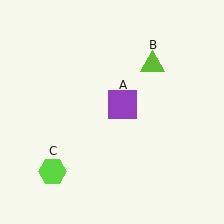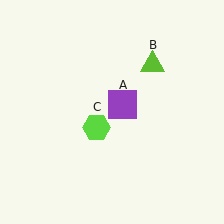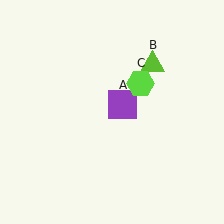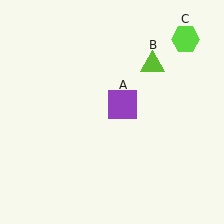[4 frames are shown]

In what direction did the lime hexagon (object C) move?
The lime hexagon (object C) moved up and to the right.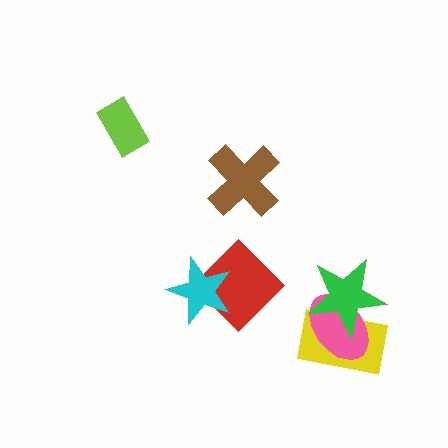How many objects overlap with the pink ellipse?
2 objects overlap with the pink ellipse.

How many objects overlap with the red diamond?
1 object overlaps with the red diamond.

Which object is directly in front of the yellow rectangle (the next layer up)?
The pink ellipse is directly in front of the yellow rectangle.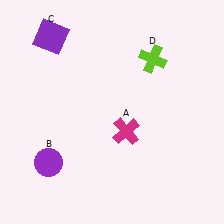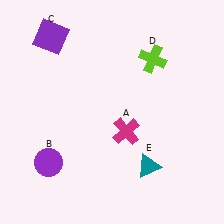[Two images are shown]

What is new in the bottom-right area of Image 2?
A teal triangle (E) was added in the bottom-right area of Image 2.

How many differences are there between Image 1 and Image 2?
There is 1 difference between the two images.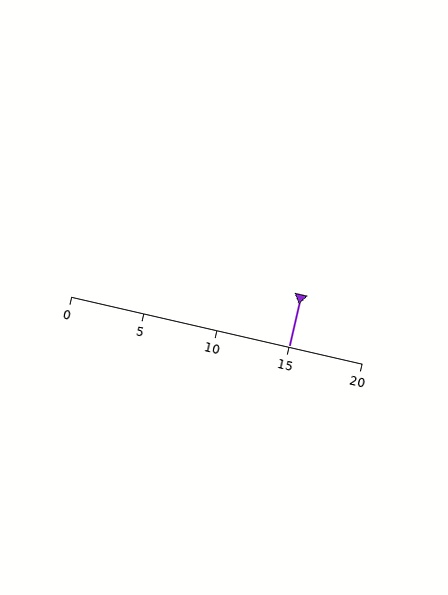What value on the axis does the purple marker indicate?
The marker indicates approximately 15.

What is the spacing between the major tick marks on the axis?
The major ticks are spaced 5 apart.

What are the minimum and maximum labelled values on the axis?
The axis runs from 0 to 20.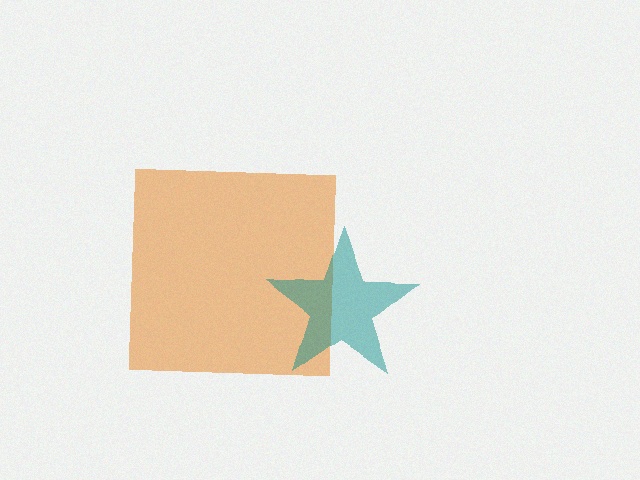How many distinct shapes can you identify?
There are 2 distinct shapes: an orange square, a teal star.